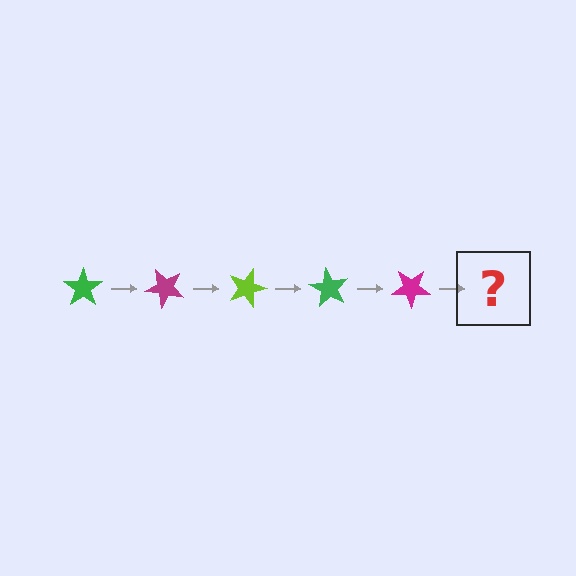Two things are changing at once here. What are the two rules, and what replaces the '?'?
The two rules are that it rotates 45 degrees each step and the color cycles through green, magenta, and lime. The '?' should be a lime star, rotated 225 degrees from the start.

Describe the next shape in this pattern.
It should be a lime star, rotated 225 degrees from the start.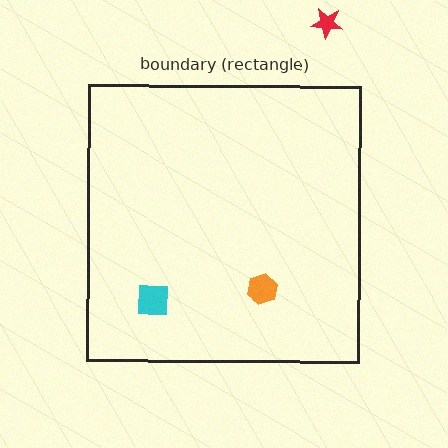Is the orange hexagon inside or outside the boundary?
Inside.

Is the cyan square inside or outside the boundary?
Inside.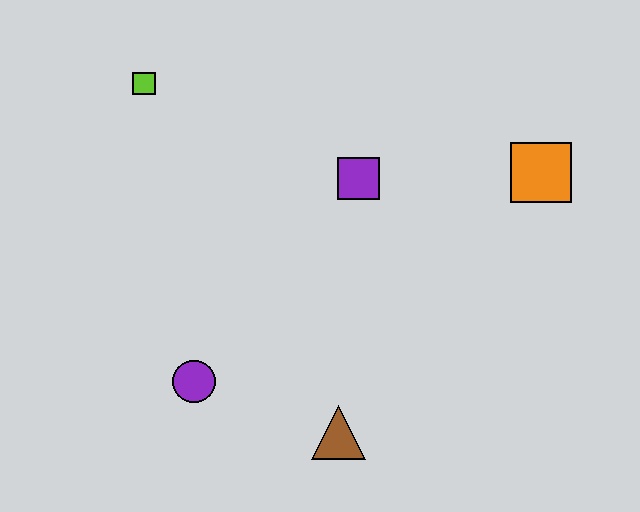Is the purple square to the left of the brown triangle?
No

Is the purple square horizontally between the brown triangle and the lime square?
No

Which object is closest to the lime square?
The purple square is closest to the lime square.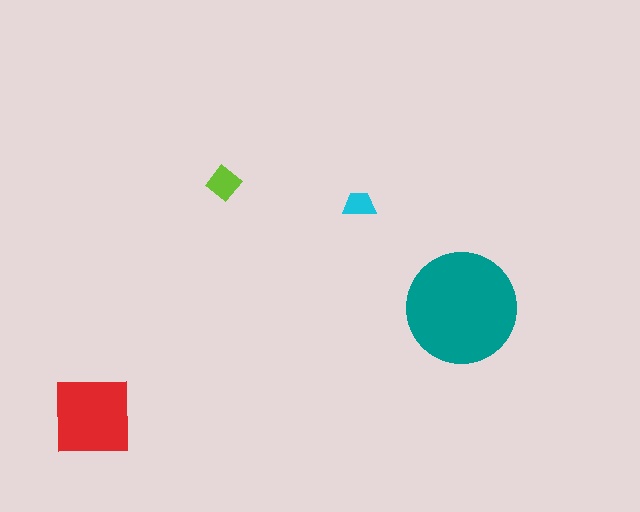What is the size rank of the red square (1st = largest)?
2nd.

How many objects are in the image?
There are 4 objects in the image.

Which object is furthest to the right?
The teal circle is rightmost.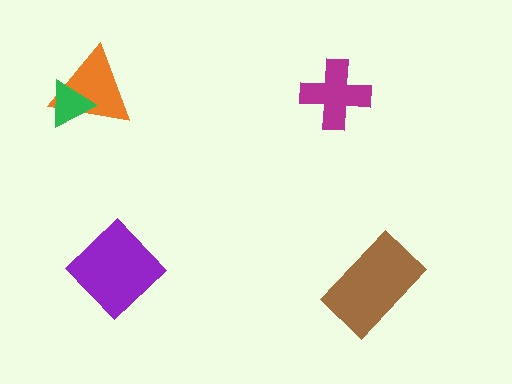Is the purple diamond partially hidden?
No, no other shape covers it.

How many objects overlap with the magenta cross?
0 objects overlap with the magenta cross.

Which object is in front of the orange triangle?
The green triangle is in front of the orange triangle.